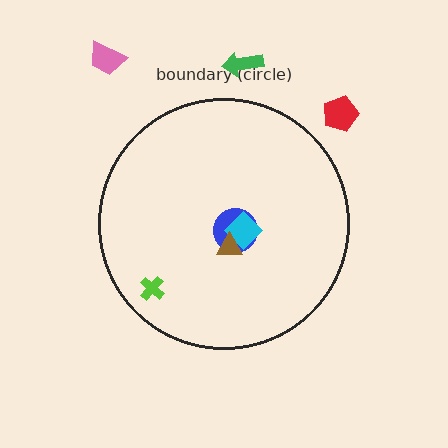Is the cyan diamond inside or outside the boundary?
Inside.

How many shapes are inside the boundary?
4 inside, 3 outside.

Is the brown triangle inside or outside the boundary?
Inside.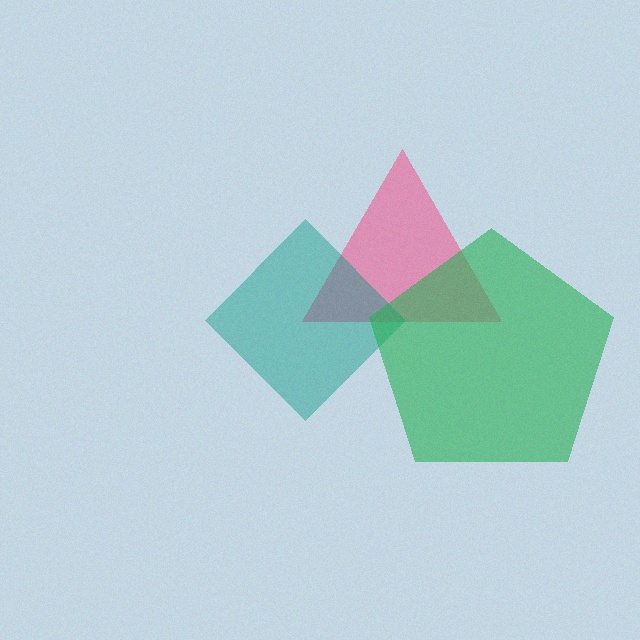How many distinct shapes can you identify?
There are 3 distinct shapes: a pink triangle, a teal diamond, a green pentagon.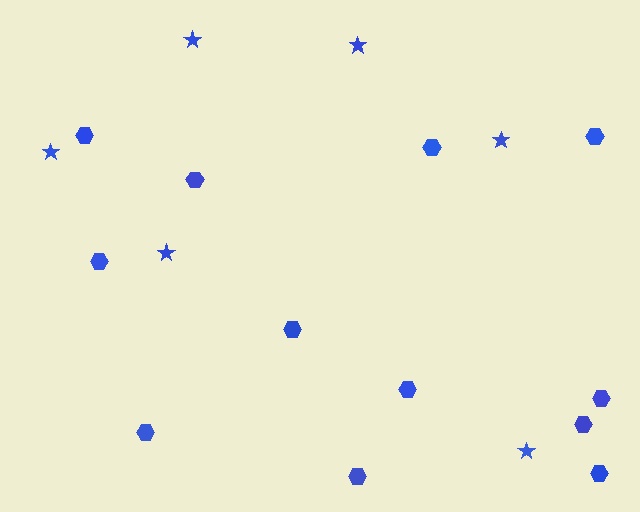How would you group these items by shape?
There are 2 groups: one group of hexagons (12) and one group of stars (6).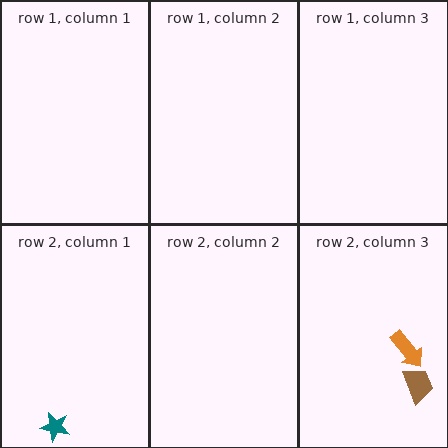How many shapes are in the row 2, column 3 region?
2.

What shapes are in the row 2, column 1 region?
The teal star.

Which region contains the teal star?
The row 2, column 1 region.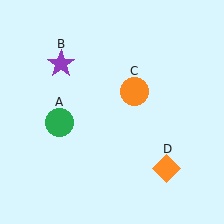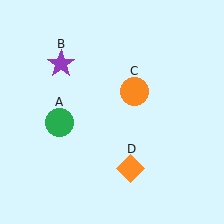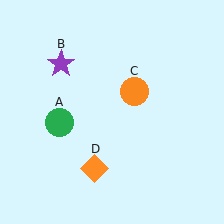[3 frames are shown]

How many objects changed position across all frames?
1 object changed position: orange diamond (object D).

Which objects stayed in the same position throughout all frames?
Green circle (object A) and purple star (object B) and orange circle (object C) remained stationary.